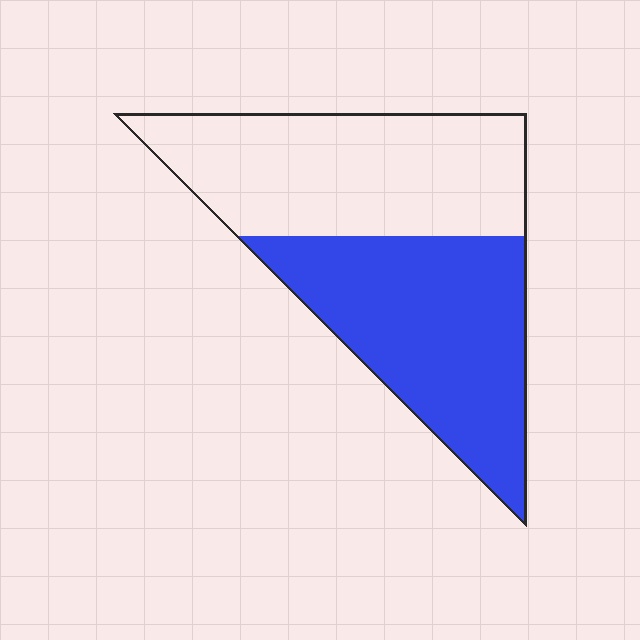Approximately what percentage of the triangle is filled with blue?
Approximately 50%.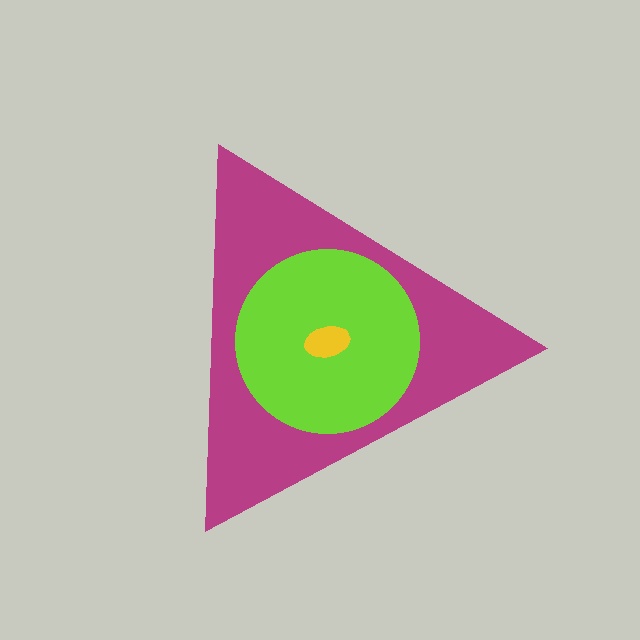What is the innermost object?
The yellow ellipse.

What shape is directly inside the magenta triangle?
The lime circle.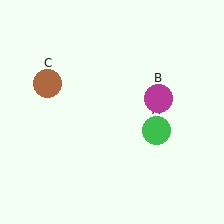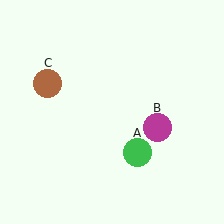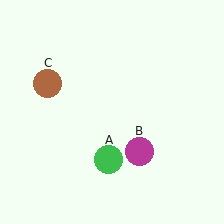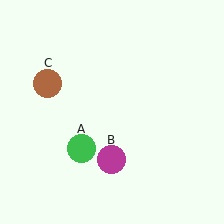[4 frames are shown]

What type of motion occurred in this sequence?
The green circle (object A), magenta circle (object B) rotated clockwise around the center of the scene.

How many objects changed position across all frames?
2 objects changed position: green circle (object A), magenta circle (object B).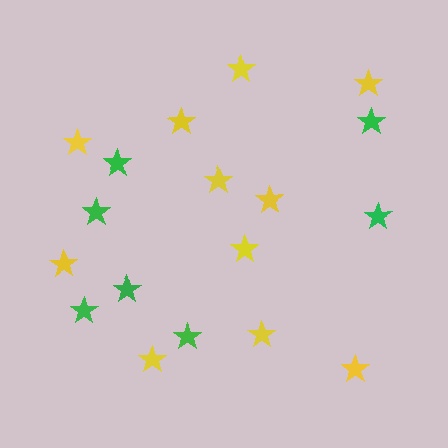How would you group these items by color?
There are 2 groups: one group of yellow stars (11) and one group of green stars (7).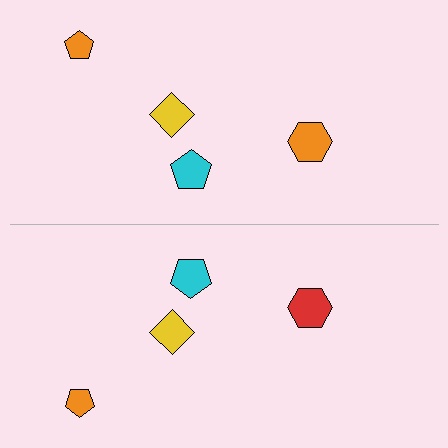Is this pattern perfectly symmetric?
No, the pattern is not perfectly symmetric. The red hexagon on the bottom side breaks the symmetry — its mirror counterpart is orange.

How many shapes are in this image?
There are 8 shapes in this image.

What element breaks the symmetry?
The red hexagon on the bottom side breaks the symmetry — its mirror counterpart is orange.